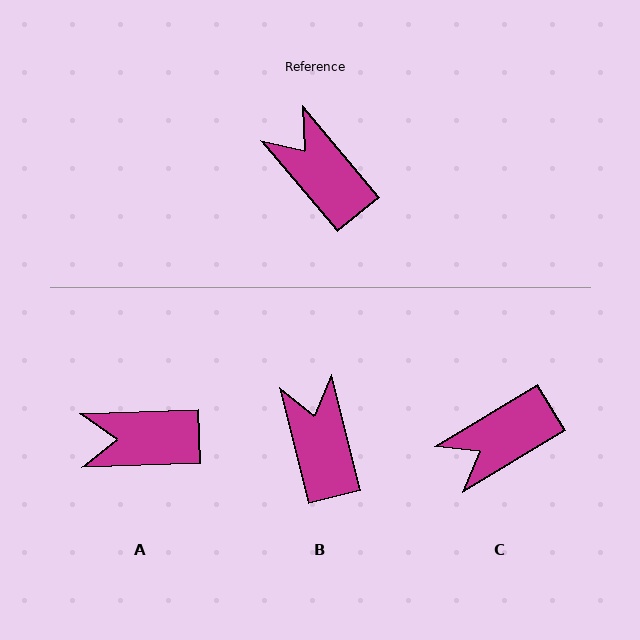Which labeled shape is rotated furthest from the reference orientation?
C, about 81 degrees away.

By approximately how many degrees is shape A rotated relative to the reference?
Approximately 52 degrees counter-clockwise.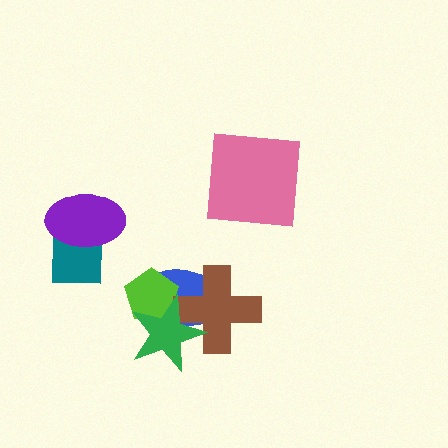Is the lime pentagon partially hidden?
Yes, it is partially covered by another shape.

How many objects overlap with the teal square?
1 object overlaps with the teal square.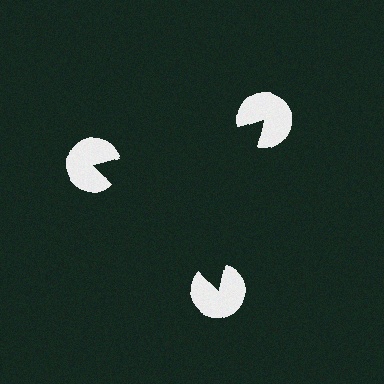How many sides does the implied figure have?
3 sides.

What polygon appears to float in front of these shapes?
An illusory triangle — its edges are inferred from the aligned wedge cuts in the pac-man discs, not physically drawn.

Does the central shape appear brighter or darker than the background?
It typically appears slightly darker than the background, even though no actual brightness change is drawn.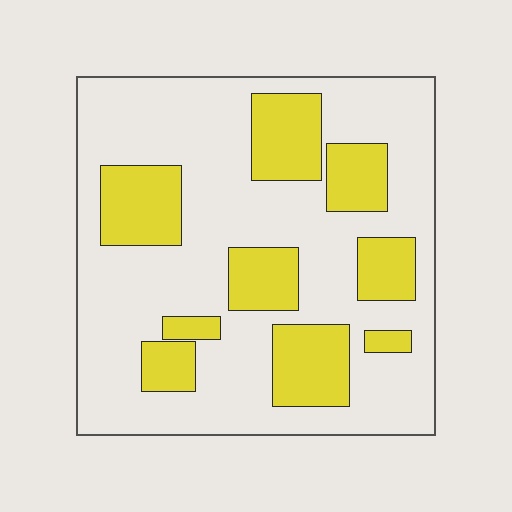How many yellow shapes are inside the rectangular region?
9.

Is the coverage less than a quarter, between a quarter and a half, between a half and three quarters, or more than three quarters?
Between a quarter and a half.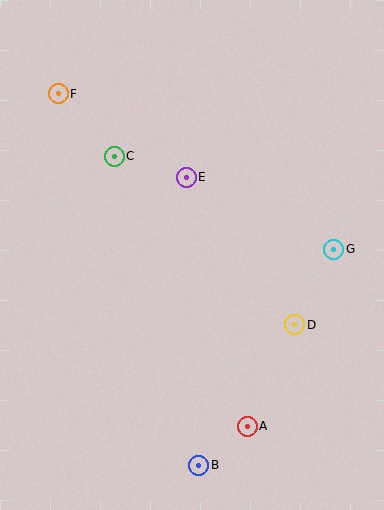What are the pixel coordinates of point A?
Point A is at (247, 426).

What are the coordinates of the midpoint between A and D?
The midpoint between A and D is at (271, 375).